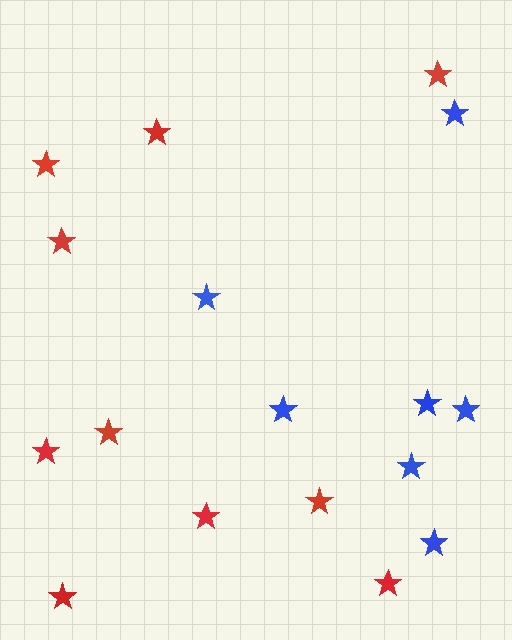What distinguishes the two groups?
There are 2 groups: one group of red stars (10) and one group of blue stars (7).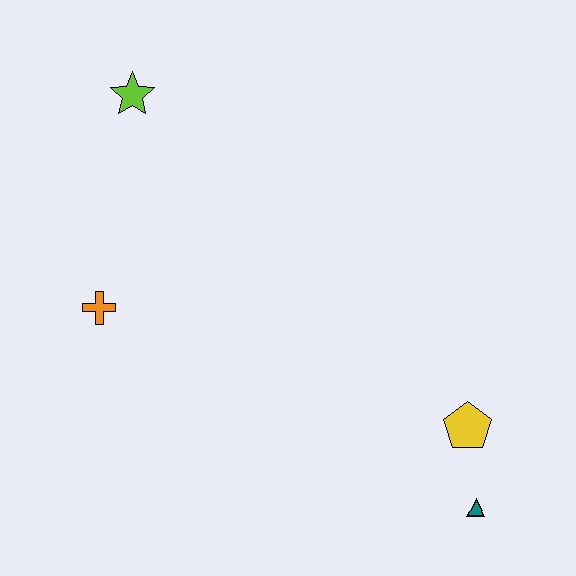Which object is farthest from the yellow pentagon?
The lime star is farthest from the yellow pentagon.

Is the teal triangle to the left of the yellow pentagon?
No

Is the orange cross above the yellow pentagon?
Yes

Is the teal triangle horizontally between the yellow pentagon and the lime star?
No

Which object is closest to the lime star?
The orange cross is closest to the lime star.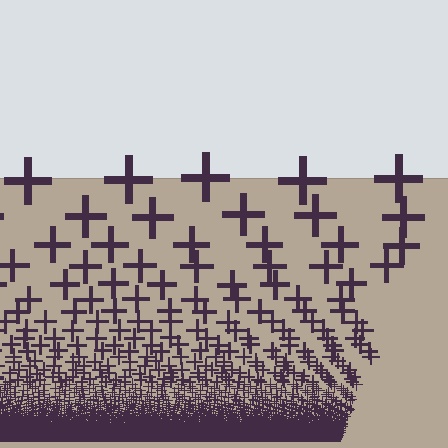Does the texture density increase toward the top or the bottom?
Density increases toward the bottom.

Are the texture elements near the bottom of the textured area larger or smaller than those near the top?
Smaller. The gradient is inverted — elements near the bottom are smaller and denser.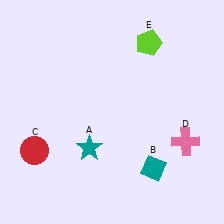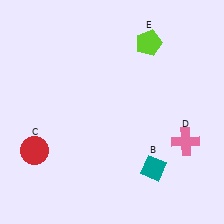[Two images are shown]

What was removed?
The teal star (A) was removed in Image 2.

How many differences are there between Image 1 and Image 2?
There is 1 difference between the two images.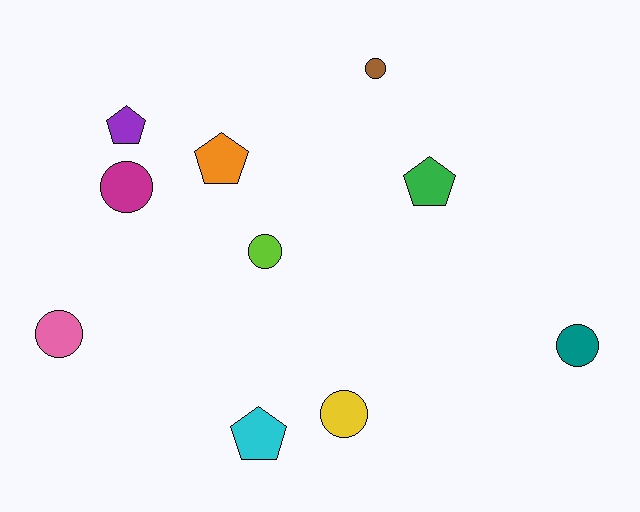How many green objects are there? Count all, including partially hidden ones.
There is 1 green object.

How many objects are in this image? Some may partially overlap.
There are 10 objects.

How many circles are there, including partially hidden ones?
There are 6 circles.